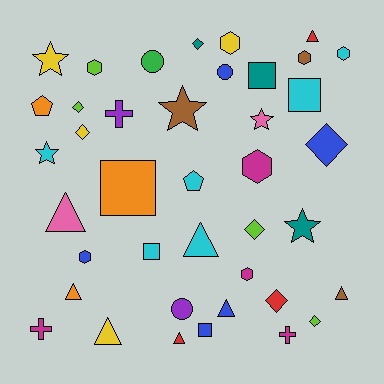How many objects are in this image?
There are 40 objects.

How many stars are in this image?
There are 5 stars.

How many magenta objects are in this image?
There are 4 magenta objects.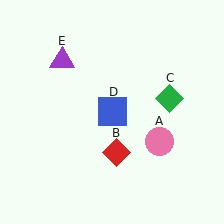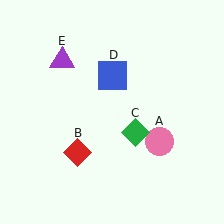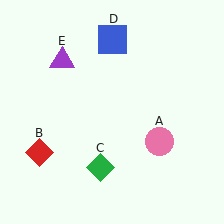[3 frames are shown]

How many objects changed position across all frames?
3 objects changed position: red diamond (object B), green diamond (object C), blue square (object D).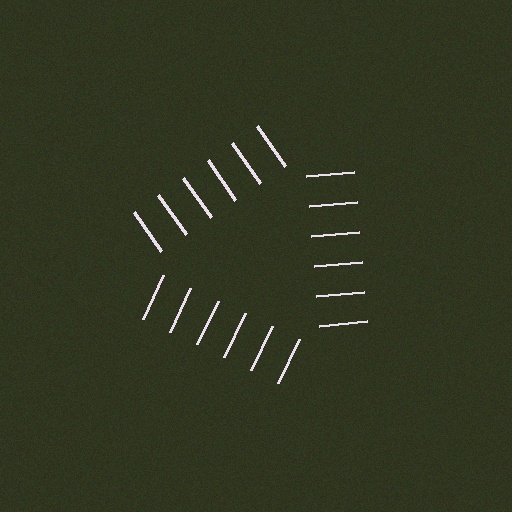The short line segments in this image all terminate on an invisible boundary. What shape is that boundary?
An illusory triangle — the line segments terminate on its edges but no continuous stroke is drawn.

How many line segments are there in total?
18 — 6 along each of the 3 edges.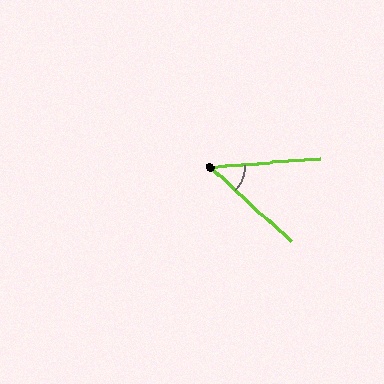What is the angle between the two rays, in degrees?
Approximately 47 degrees.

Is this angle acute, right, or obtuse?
It is acute.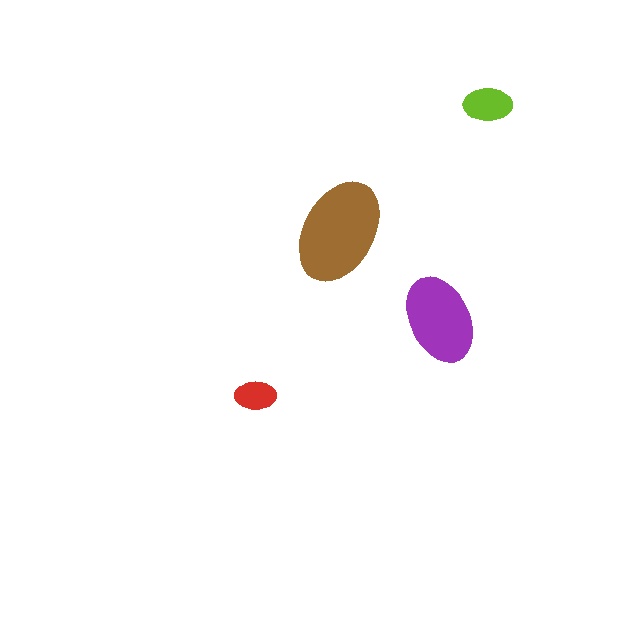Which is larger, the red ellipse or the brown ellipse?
The brown one.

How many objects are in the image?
There are 4 objects in the image.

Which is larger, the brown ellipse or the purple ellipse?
The brown one.